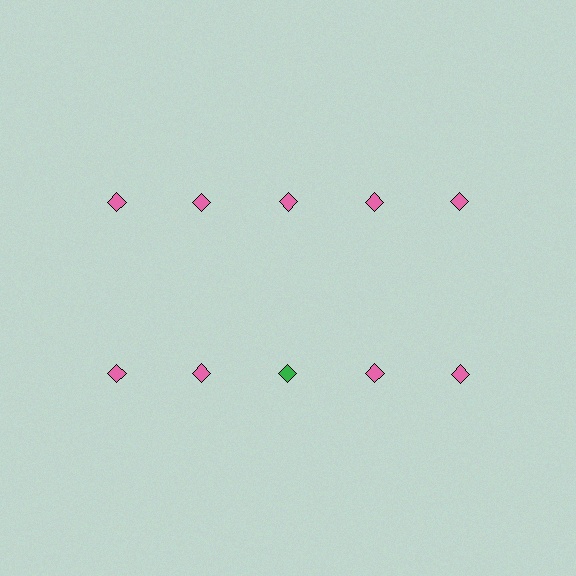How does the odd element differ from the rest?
It has a different color: green instead of pink.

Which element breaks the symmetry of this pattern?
The green diamond in the second row, center column breaks the symmetry. All other shapes are pink diamonds.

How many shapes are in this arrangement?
There are 10 shapes arranged in a grid pattern.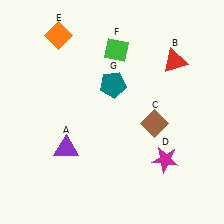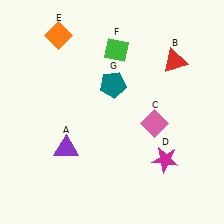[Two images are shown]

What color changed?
The diamond (C) changed from brown in Image 1 to pink in Image 2.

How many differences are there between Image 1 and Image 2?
There is 1 difference between the two images.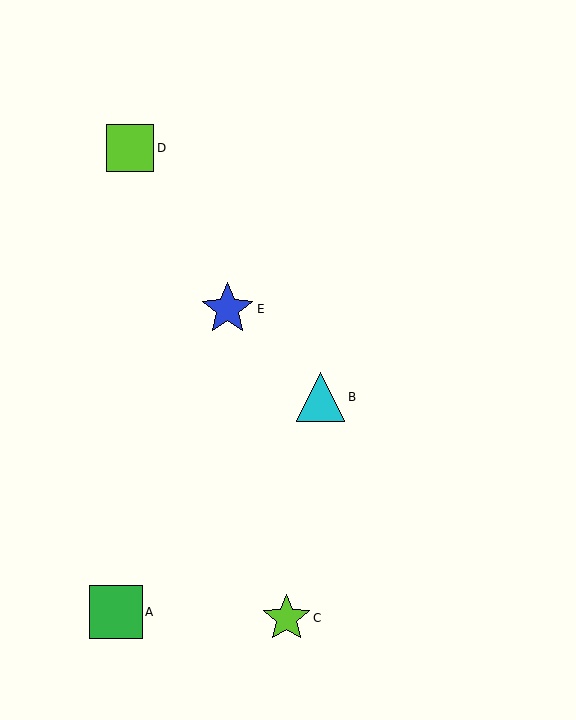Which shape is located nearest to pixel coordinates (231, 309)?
The blue star (labeled E) at (228, 309) is nearest to that location.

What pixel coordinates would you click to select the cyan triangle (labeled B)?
Click at (320, 397) to select the cyan triangle B.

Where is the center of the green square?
The center of the green square is at (116, 612).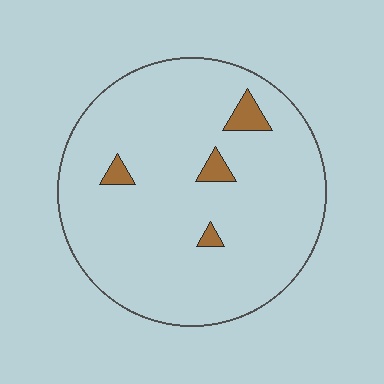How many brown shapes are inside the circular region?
4.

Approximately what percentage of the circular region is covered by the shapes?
Approximately 5%.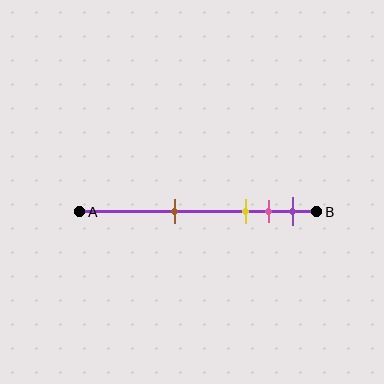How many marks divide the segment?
There are 4 marks dividing the segment.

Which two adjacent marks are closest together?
The pink and purple marks are the closest adjacent pair.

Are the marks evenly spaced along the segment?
No, the marks are not evenly spaced.